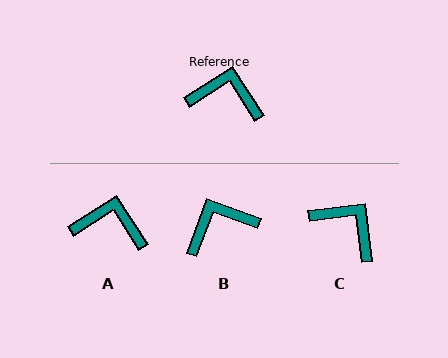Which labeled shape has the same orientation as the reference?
A.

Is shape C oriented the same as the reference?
No, it is off by about 26 degrees.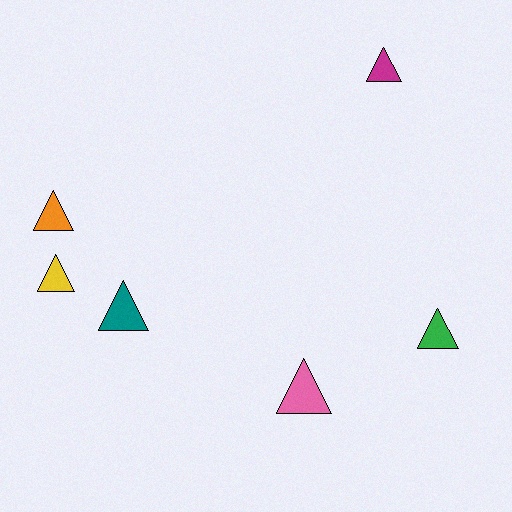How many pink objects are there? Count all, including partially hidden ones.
There is 1 pink object.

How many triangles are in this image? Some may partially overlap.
There are 6 triangles.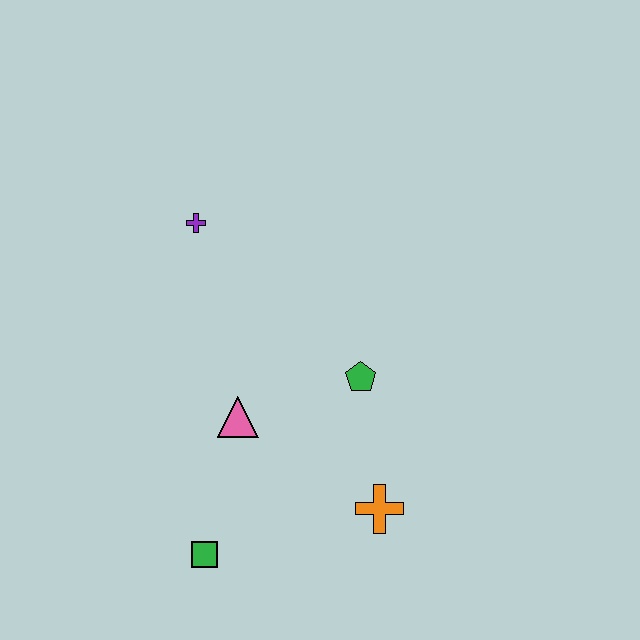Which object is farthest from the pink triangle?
The purple cross is farthest from the pink triangle.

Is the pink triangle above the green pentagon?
No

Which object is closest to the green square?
The pink triangle is closest to the green square.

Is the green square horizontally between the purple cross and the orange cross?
Yes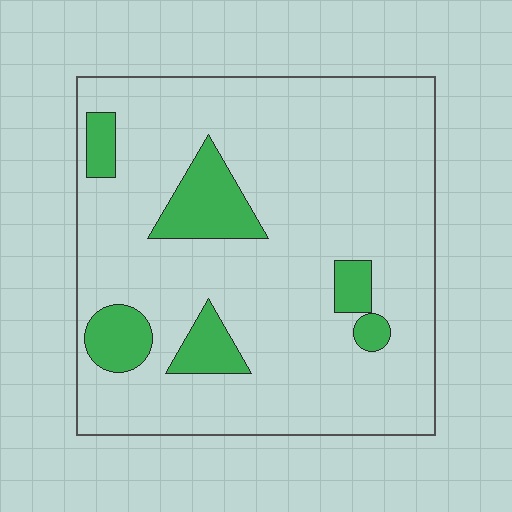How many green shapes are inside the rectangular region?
6.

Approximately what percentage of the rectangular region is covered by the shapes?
Approximately 15%.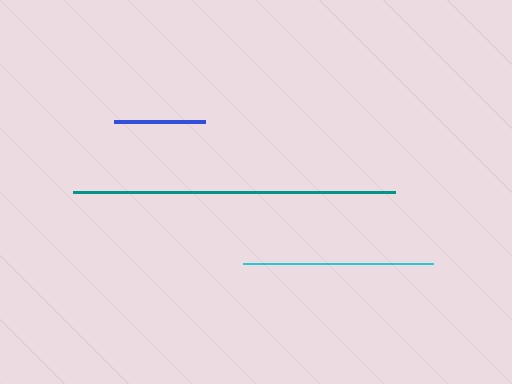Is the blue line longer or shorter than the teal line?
The teal line is longer than the blue line.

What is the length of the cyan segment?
The cyan segment is approximately 190 pixels long.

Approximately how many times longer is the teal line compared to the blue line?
The teal line is approximately 3.5 times the length of the blue line.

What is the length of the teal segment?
The teal segment is approximately 323 pixels long.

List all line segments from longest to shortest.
From longest to shortest: teal, cyan, blue.